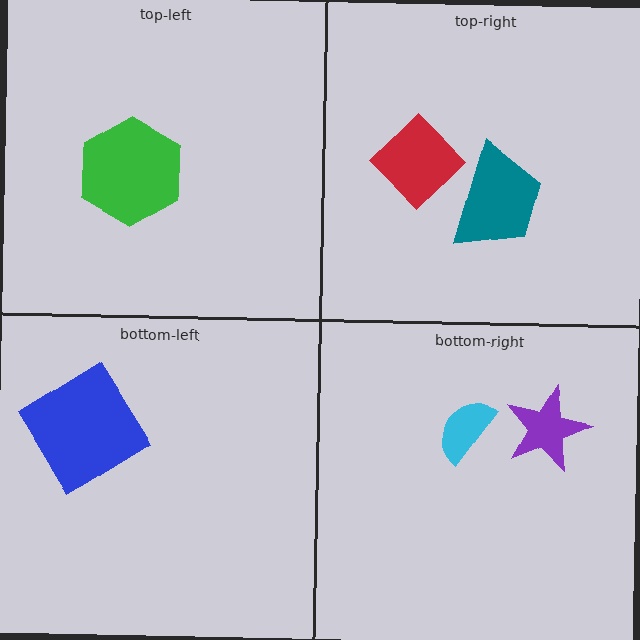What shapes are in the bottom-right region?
The cyan semicircle, the purple star.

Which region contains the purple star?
The bottom-right region.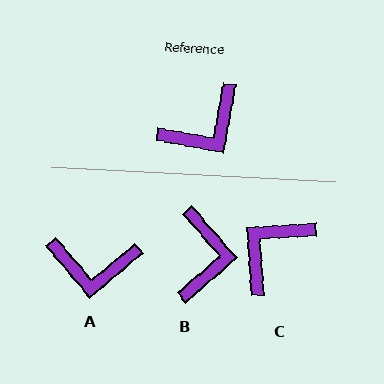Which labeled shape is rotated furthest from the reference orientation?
C, about 166 degrees away.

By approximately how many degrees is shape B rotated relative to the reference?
Approximately 52 degrees counter-clockwise.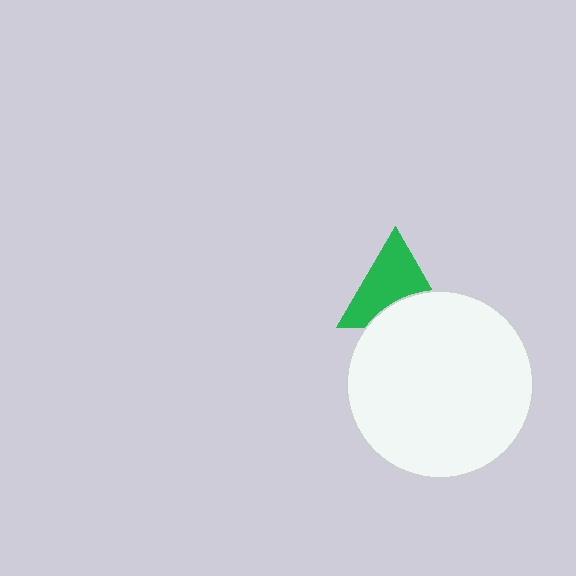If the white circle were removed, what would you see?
You would see the complete green triangle.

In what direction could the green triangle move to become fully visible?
The green triangle could move up. That would shift it out from behind the white circle entirely.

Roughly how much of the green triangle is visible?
Most of it is visible (roughly 65%).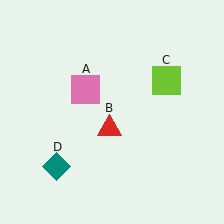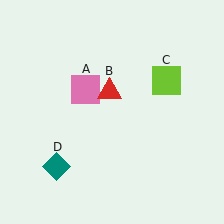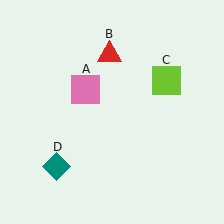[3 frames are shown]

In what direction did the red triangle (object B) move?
The red triangle (object B) moved up.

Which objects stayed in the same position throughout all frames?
Pink square (object A) and lime square (object C) and teal diamond (object D) remained stationary.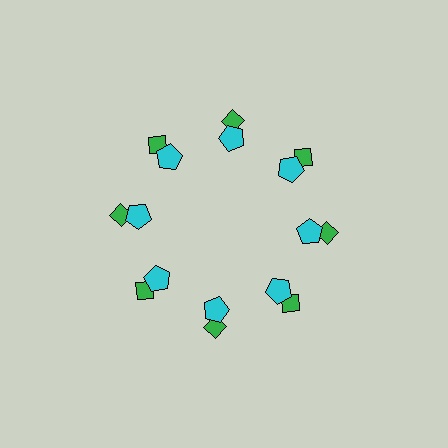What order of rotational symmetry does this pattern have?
This pattern has 8-fold rotational symmetry.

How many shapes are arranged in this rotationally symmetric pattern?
There are 16 shapes, arranged in 8 groups of 2.